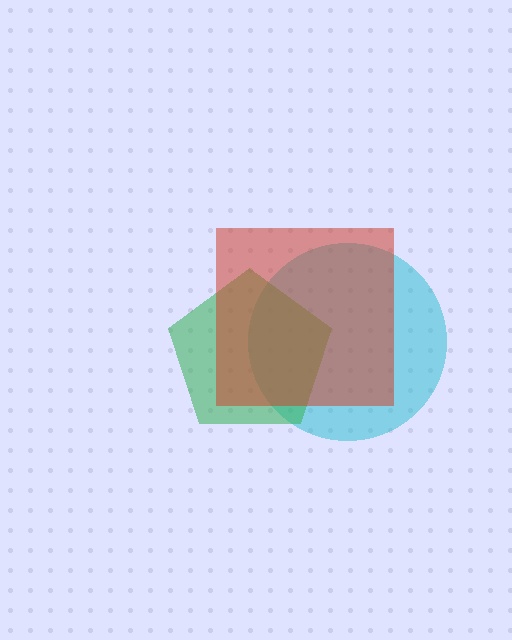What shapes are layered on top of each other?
The layered shapes are: a cyan circle, a green pentagon, a red square.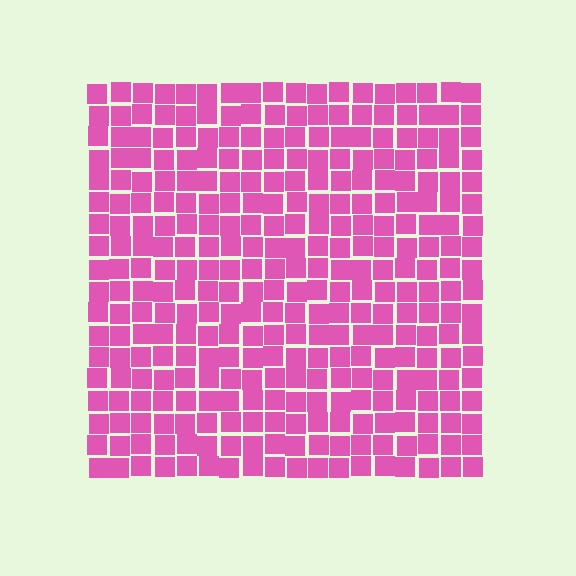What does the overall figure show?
The overall figure shows a square.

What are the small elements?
The small elements are squares.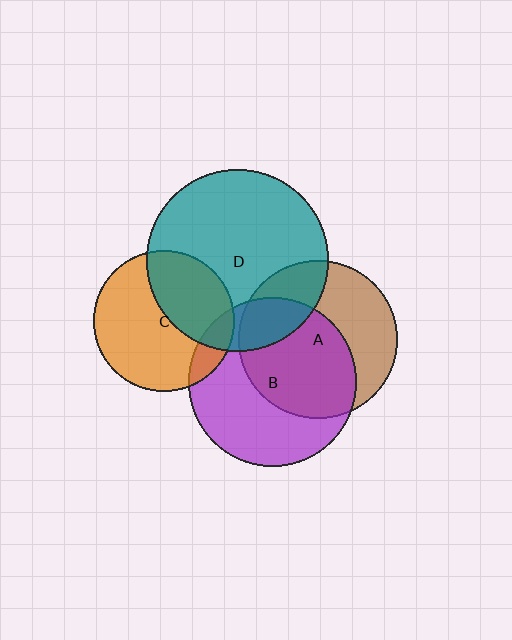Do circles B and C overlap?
Yes.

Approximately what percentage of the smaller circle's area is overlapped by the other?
Approximately 10%.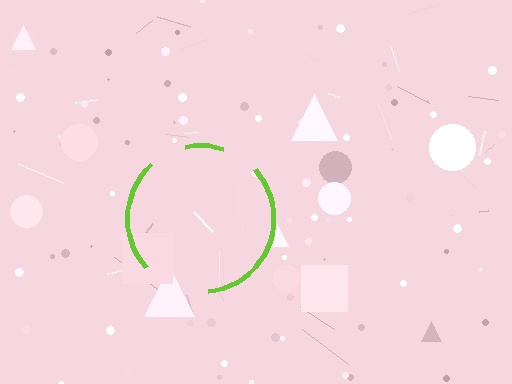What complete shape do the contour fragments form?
The contour fragments form a circle.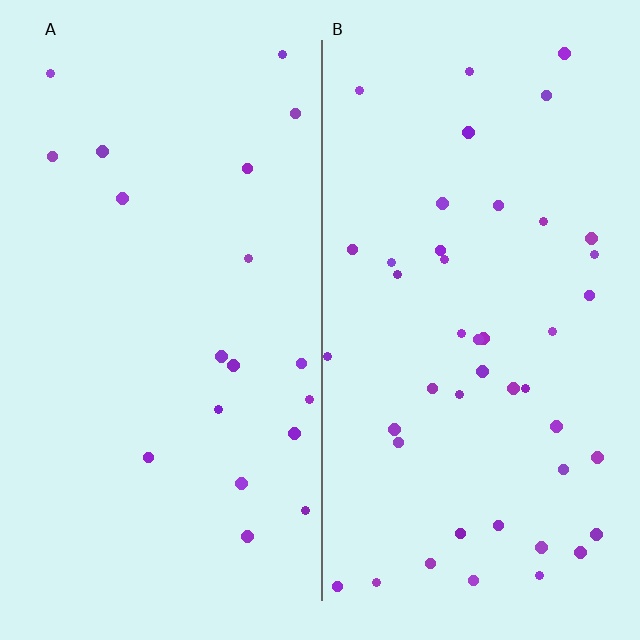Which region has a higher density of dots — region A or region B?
B (the right).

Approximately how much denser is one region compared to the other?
Approximately 2.3× — region B over region A.